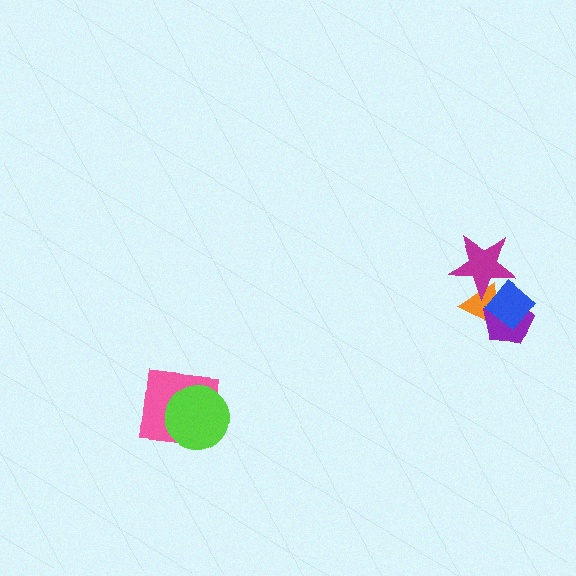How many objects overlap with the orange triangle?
3 objects overlap with the orange triangle.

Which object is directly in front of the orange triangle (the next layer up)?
The magenta star is directly in front of the orange triangle.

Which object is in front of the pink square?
The lime circle is in front of the pink square.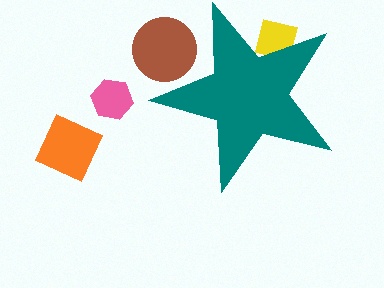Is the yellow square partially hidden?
Yes, the yellow square is partially hidden behind the teal star.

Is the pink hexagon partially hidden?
No, the pink hexagon is fully visible.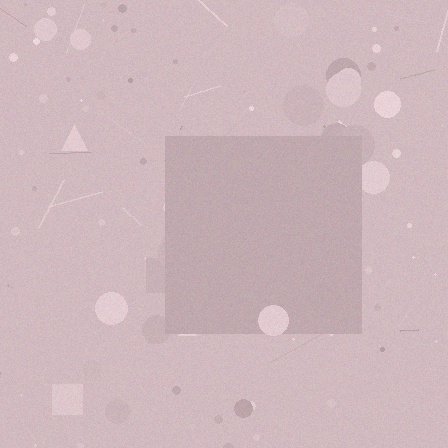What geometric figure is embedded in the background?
A square is embedded in the background.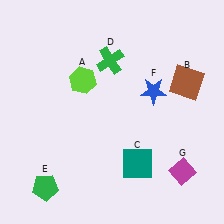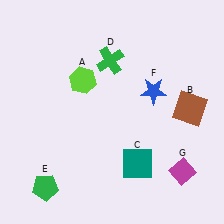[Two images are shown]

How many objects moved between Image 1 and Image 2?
1 object moved between the two images.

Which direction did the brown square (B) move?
The brown square (B) moved down.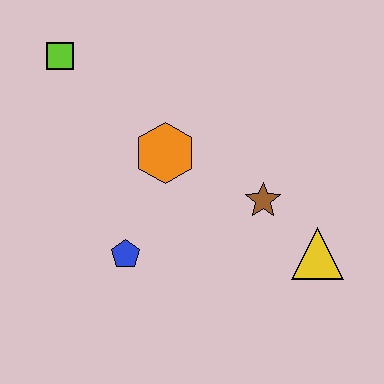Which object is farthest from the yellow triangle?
The lime square is farthest from the yellow triangle.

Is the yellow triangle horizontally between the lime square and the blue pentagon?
No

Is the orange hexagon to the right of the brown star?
No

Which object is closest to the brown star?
The yellow triangle is closest to the brown star.